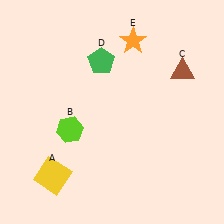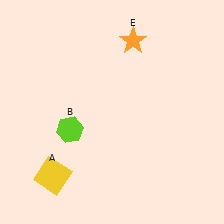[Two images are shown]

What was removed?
The green pentagon (D), the brown triangle (C) were removed in Image 2.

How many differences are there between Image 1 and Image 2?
There are 2 differences between the two images.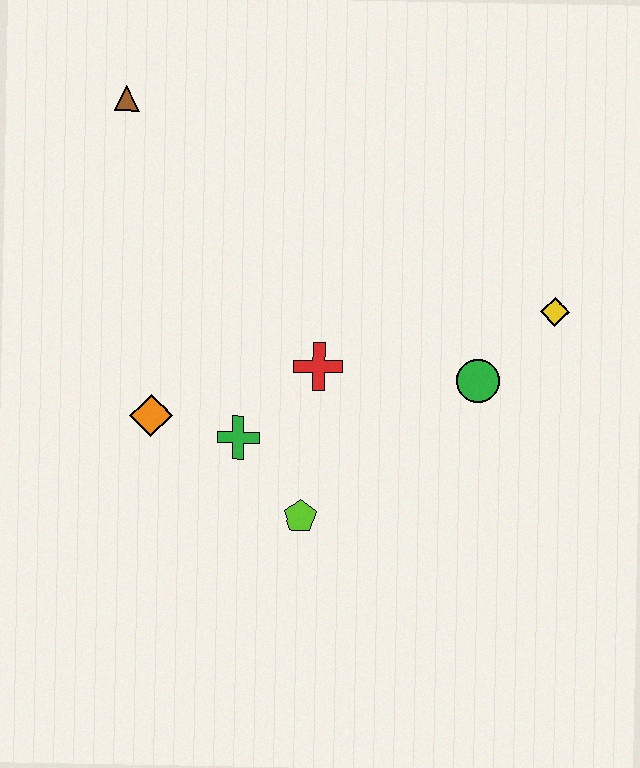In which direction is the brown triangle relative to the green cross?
The brown triangle is above the green cross.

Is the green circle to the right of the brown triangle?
Yes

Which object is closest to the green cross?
The orange diamond is closest to the green cross.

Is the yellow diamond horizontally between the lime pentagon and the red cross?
No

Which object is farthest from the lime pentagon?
The brown triangle is farthest from the lime pentagon.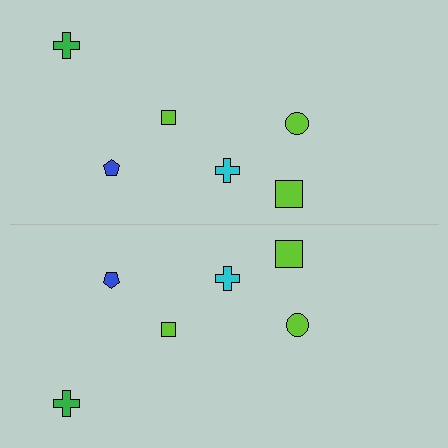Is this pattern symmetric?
Yes, this pattern has bilateral (reflection) symmetry.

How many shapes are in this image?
There are 12 shapes in this image.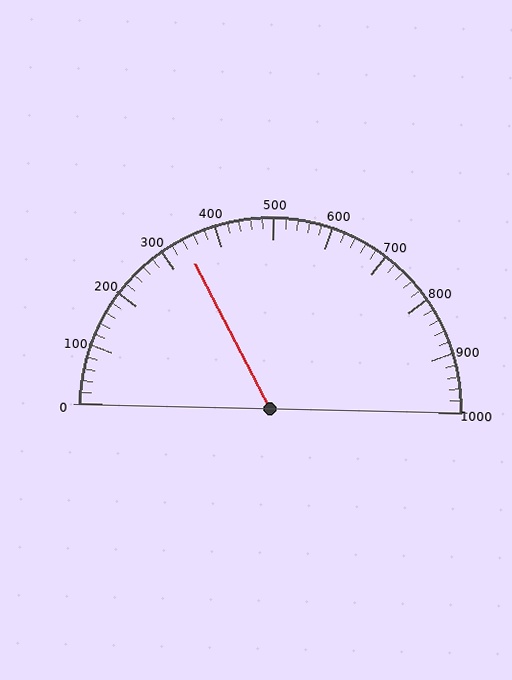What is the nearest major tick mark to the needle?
The nearest major tick mark is 300.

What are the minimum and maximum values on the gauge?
The gauge ranges from 0 to 1000.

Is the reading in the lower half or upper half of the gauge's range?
The reading is in the lower half of the range (0 to 1000).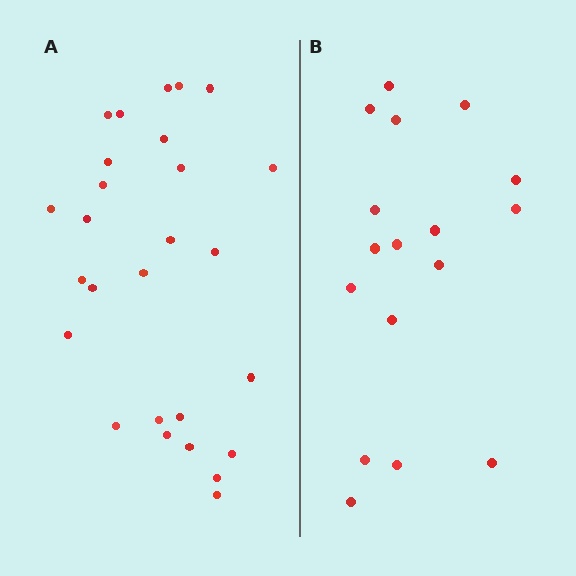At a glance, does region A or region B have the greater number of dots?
Region A (the left region) has more dots.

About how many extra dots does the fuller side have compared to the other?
Region A has roughly 10 or so more dots than region B.